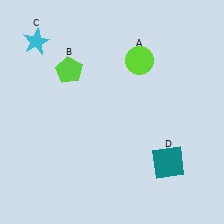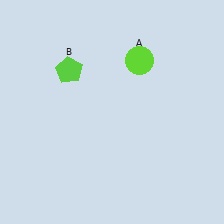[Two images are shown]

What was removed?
The teal square (D), the cyan star (C) were removed in Image 2.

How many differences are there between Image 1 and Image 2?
There are 2 differences between the two images.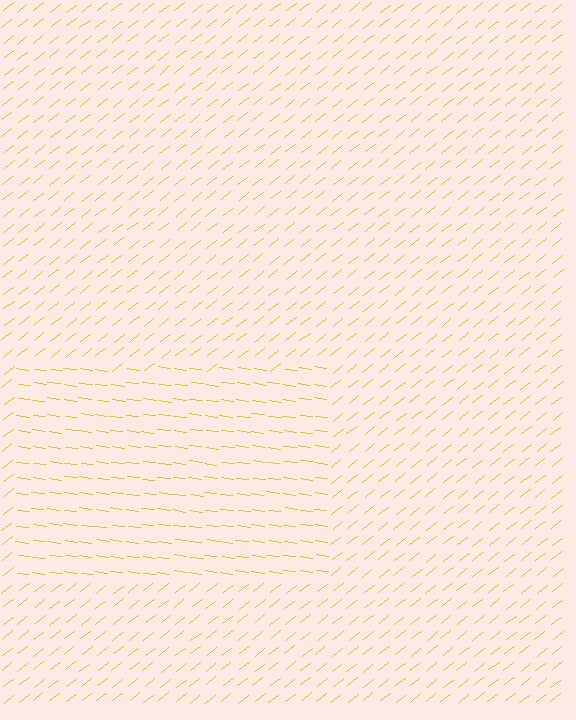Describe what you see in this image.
The image is filled with small yellow line segments. A rectangle region in the image has lines oriented differently from the surrounding lines, creating a visible texture boundary.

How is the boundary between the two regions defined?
The boundary is defined purely by a change in line orientation (approximately 45 degrees difference). All lines are the same color and thickness.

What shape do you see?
I see a rectangle.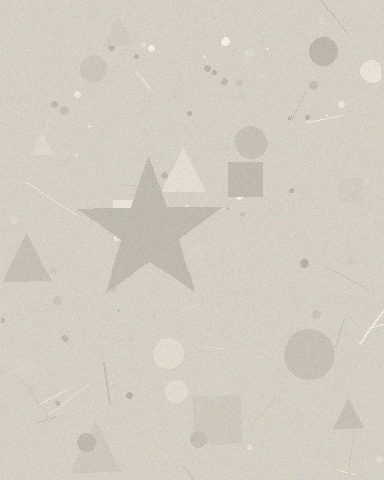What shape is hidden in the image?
A star is hidden in the image.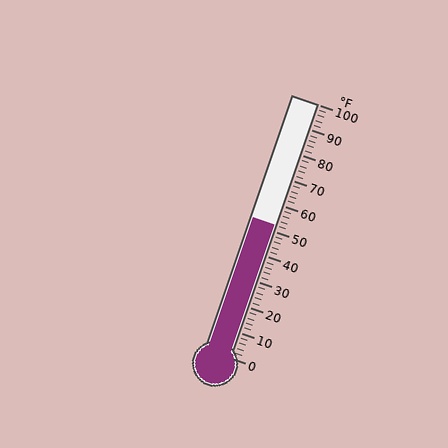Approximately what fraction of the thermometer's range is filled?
The thermometer is filled to approximately 50% of its range.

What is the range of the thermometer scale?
The thermometer scale ranges from 0°F to 100°F.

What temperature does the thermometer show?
The thermometer shows approximately 52°F.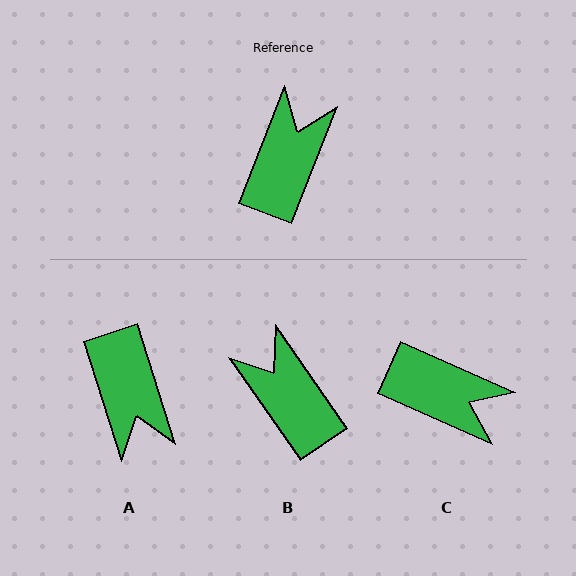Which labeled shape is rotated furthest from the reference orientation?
A, about 141 degrees away.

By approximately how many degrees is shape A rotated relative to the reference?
Approximately 141 degrees clockwise.